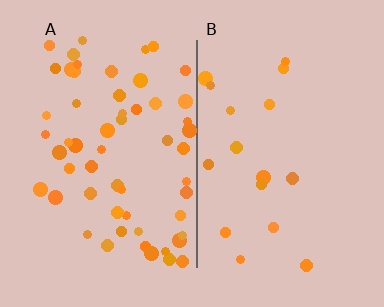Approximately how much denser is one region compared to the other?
Approximately 3.3× — region A over region B.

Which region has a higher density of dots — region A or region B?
A (the left).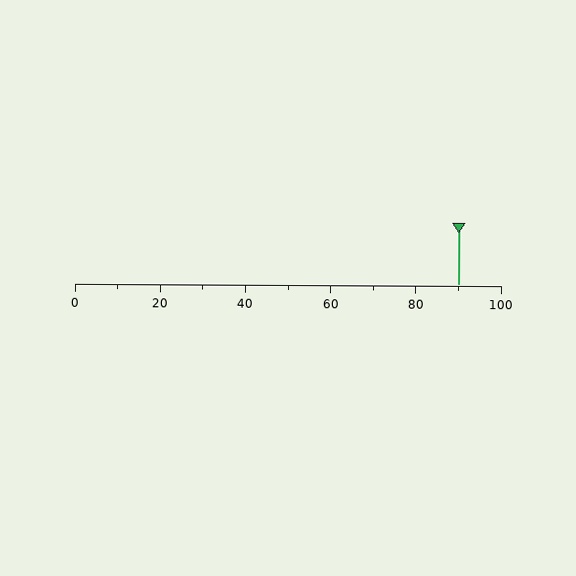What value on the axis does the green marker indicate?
The marker indicates approximately 90.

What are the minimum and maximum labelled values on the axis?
The axis runs from 0 to 100.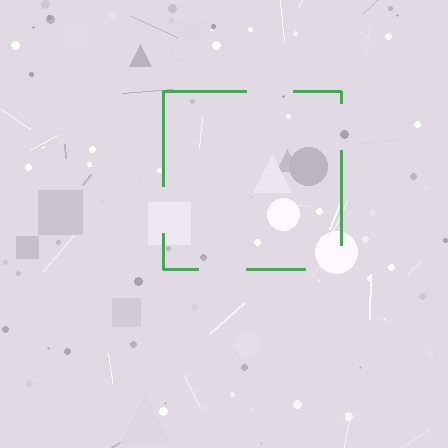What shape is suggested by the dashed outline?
The dashed outline suggests a square.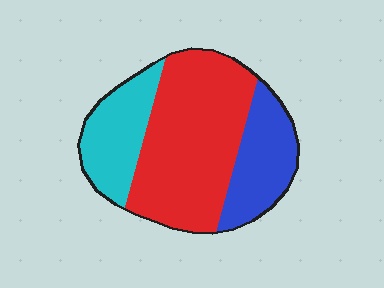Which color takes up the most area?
Red, at roughly 55%.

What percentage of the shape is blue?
Blue takes up less than a quarter of the shape.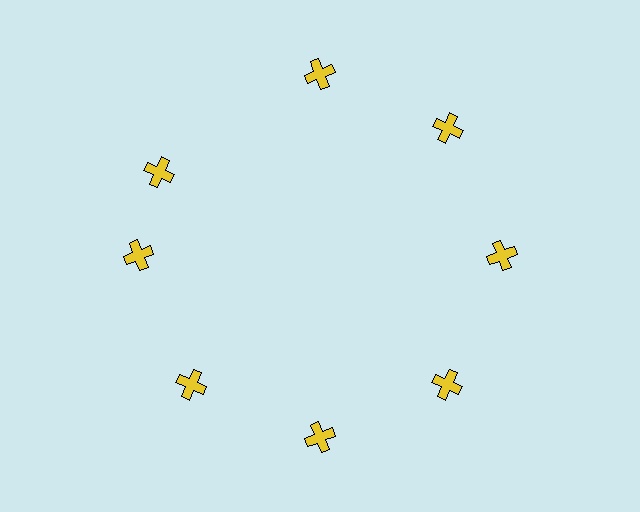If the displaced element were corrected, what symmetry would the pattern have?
It would have 8-fold rotational symmetry — the pattern would map onto itself every 45 degrees.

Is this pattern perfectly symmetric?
No. The 8 yellow crosses are arranged in a ring, but one element near the 10 o'clock position is rotated out of alignment along the ring, breaking the 8-fold rotational symmetry.